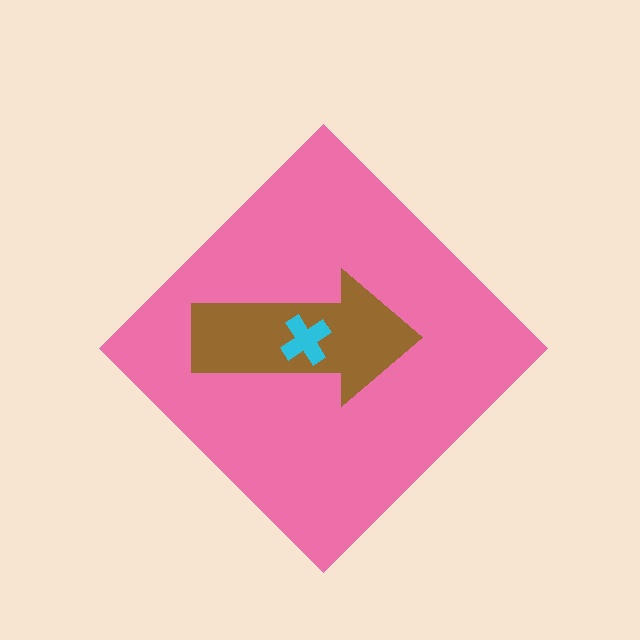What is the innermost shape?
The cyan cross.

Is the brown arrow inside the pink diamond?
Yes.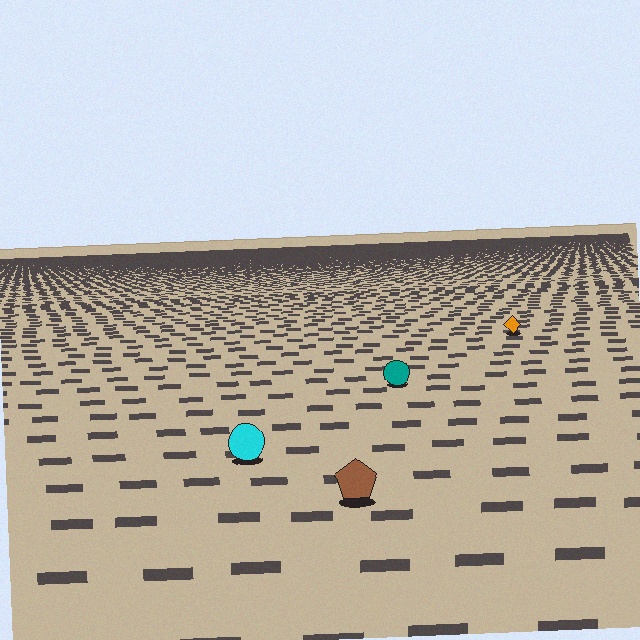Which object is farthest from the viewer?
The orange diamond is farthest from the viewer. It appears smaller and the ground texture around it is denser.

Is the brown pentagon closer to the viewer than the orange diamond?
Yes. The brown pentagon is closer — you can tell from the texture gradient: the ground texture is coarser near it.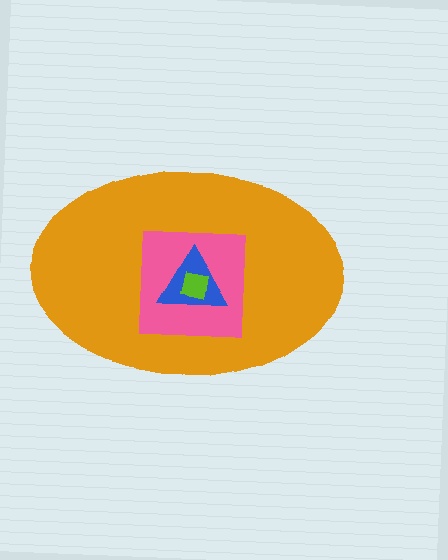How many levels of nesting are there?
4.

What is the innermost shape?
The lime square.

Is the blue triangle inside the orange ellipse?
Yes.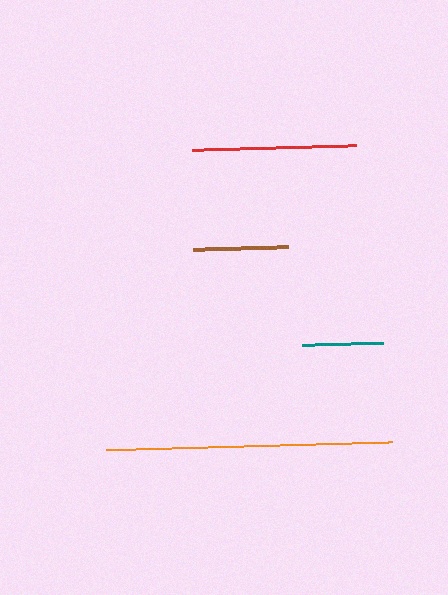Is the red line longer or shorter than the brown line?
The red line is longer than the brown line.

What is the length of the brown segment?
The brown segment is approximately 96 pixels long.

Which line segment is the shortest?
The teal line is the shortest at approximately 81 pixels.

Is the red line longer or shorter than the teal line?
The red line is longer than the teal line.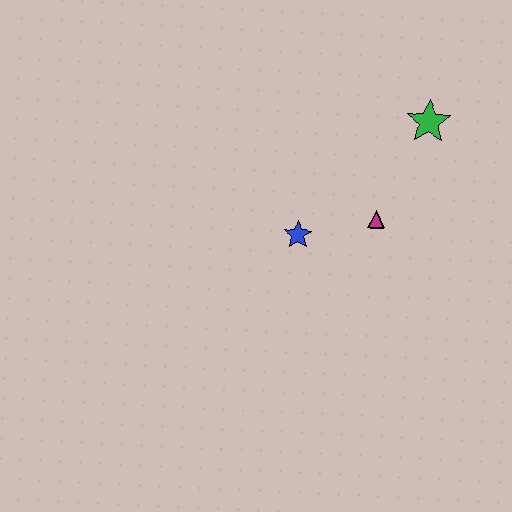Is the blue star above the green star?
No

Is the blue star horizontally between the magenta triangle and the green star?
No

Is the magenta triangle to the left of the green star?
Yes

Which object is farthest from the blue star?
The green star is farthest from the blue star.